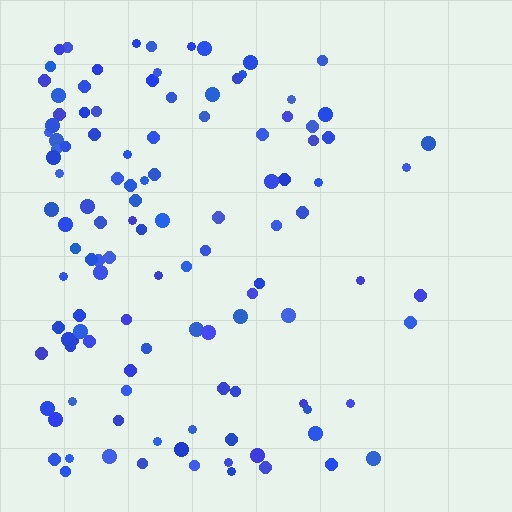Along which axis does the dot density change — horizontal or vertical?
Horizontal.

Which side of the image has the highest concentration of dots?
The left.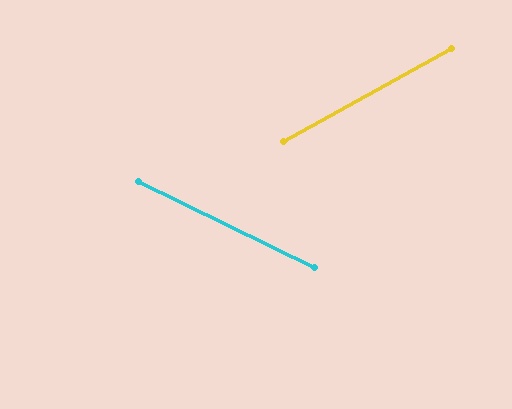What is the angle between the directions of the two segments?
Approximately 55 degrees.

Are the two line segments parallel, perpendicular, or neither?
Neither parallel nor perpendicular — they differ by about 55°.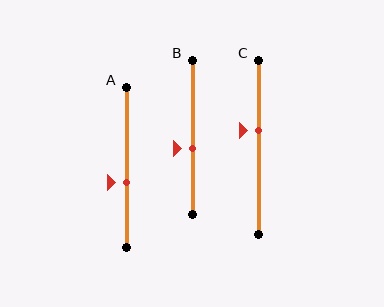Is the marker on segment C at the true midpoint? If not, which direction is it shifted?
No, the marker on segment C is shifted upward by about 10% of the segment length.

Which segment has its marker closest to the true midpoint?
Segment B has its marker closest to the true midpoint.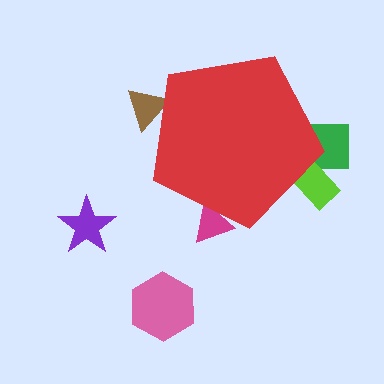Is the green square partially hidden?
Yes, the green square is partially hidden behind the red pentagon.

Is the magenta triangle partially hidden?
Yes, the magenta triangle is partially hidden behind the red pentagon.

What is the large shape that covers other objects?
A red pentagon.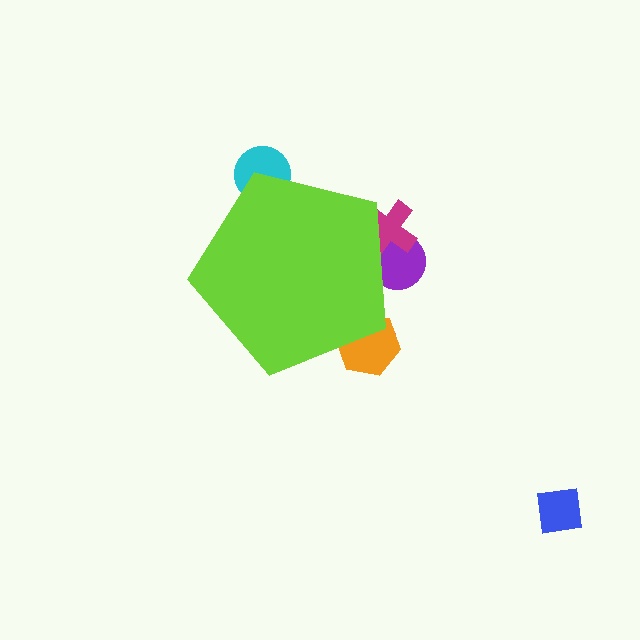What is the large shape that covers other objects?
A lime pentagon.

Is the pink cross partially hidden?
Yes, the pink cross is partially hidden behind the lime pentagon.